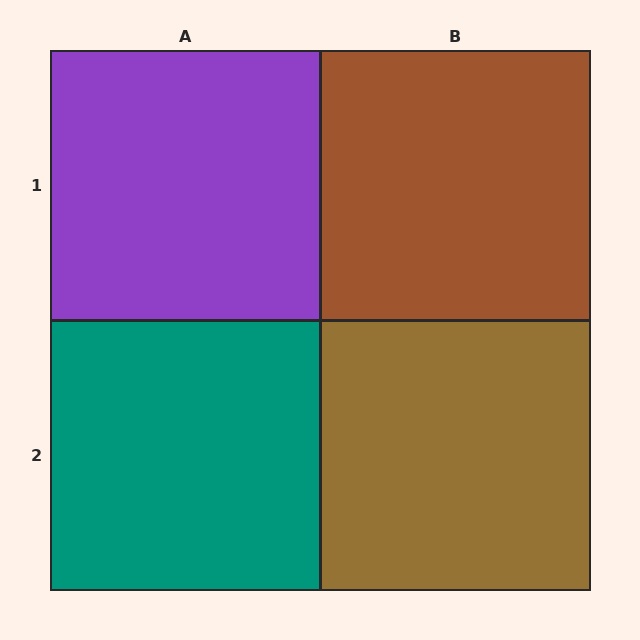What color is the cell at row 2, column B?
Brown.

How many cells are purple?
1 cell is purple.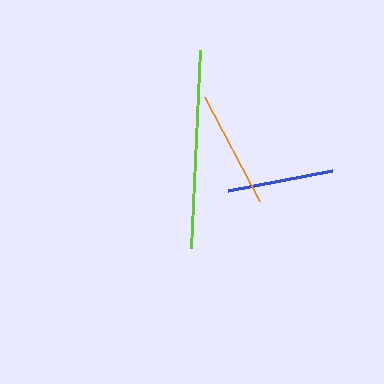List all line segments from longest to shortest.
From longest to shortest: lime, orange, blue.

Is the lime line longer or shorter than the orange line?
The lime line is longer than the orange line.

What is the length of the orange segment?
The orange segment is approximately 118 pixels long.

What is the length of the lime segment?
The lime segment is approximately 198 pixels long.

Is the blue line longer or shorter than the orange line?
The orange line is longer than the blue line.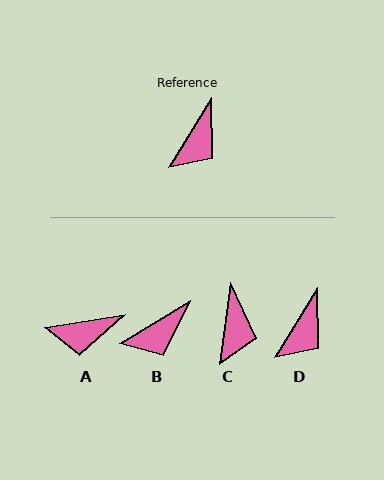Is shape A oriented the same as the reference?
No, it is off by about 49 degrees.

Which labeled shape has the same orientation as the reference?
D.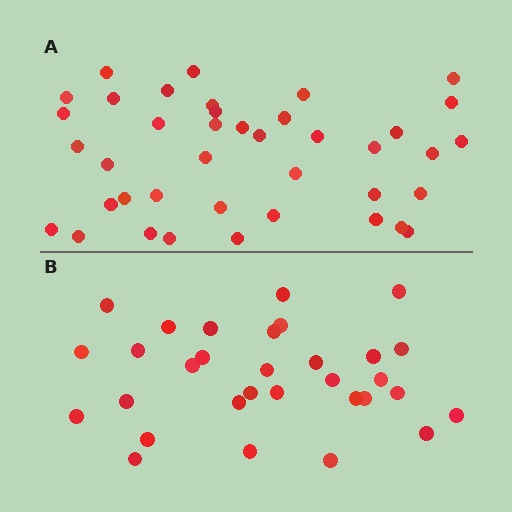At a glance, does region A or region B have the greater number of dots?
Region A (the top region) has more dots.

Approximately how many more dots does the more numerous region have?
Region A has roughly 8 or so more dots than region B.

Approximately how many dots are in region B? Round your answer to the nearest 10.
About 30 dots. (The exact count is 31, which rounds to 30.)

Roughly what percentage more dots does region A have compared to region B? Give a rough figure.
About 30% more.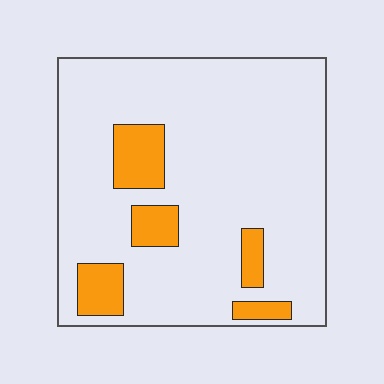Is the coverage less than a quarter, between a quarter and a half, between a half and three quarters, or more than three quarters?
Less than a quarter.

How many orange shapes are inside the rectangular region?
5.